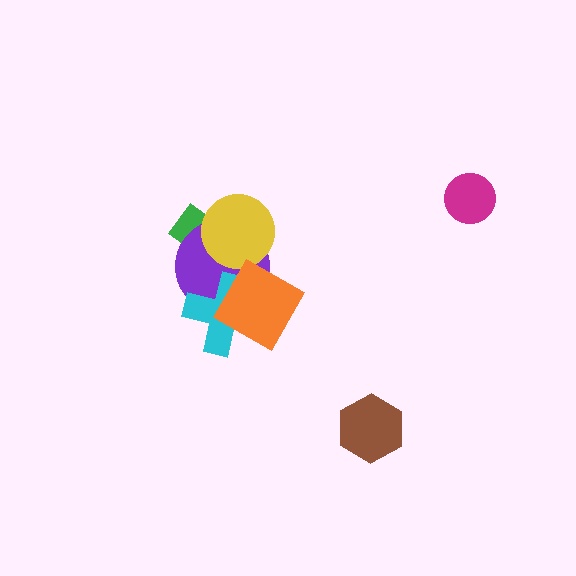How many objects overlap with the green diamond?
2 objects overlap with the green diamond.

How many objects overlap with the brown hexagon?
0 objects overlap with the brown hexagon.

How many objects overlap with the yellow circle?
2 objects overlap with the yellow circle.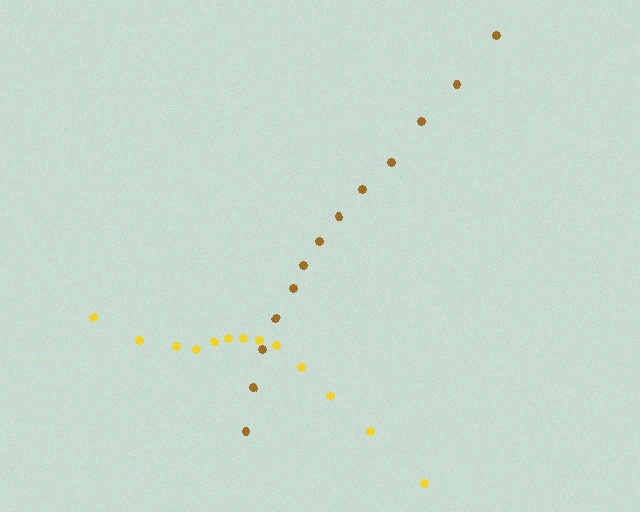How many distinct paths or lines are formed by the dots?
There are 2 distinct paths.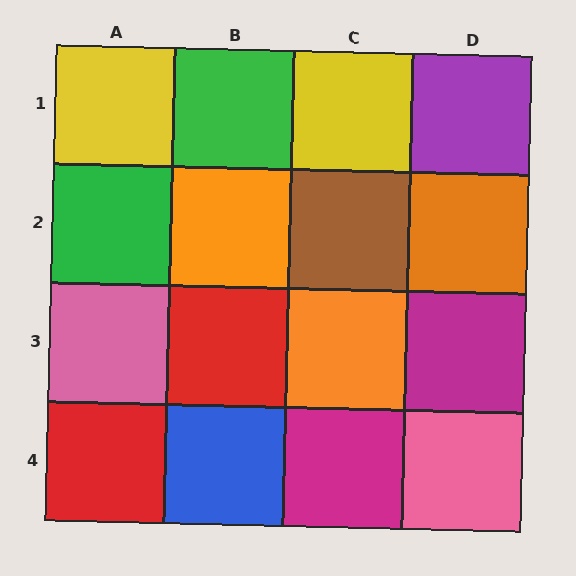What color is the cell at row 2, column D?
Orange.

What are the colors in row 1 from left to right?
Yellow, green, yellow, purple.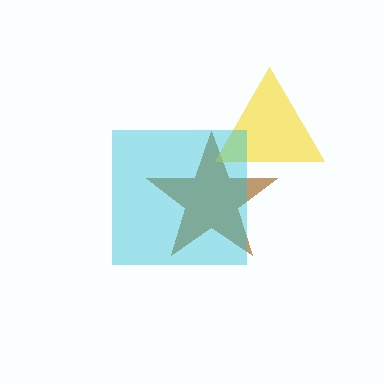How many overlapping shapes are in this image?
There are 3 overlapping shapes in the image.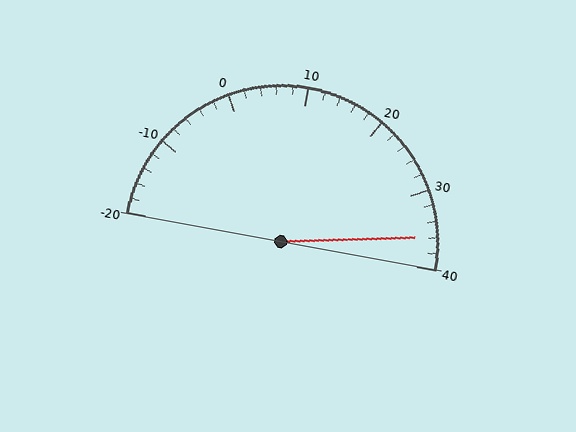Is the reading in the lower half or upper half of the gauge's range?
The reading is in the upper half of the range (-20 to 40).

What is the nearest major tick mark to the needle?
The nearest major tick mark is 40.